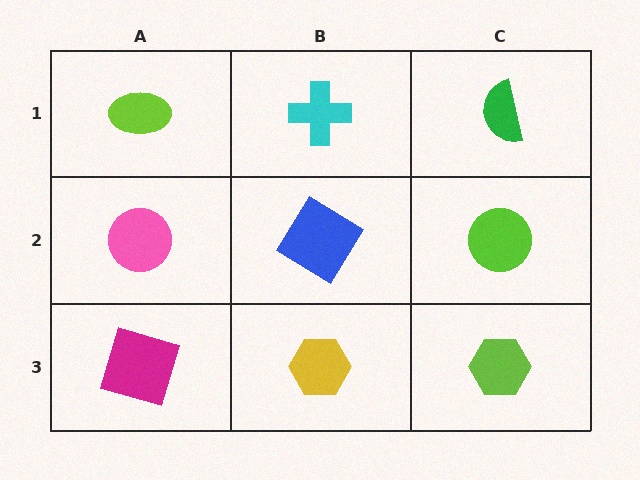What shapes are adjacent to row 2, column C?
A green semicircle (row 1, column C), a lime hexagon (row 3, column C), a blue diamond (row 2, column B).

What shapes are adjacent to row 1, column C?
A lime circle (row 2, column C), a cyan cross (row 1, column B).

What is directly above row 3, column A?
A pink circle.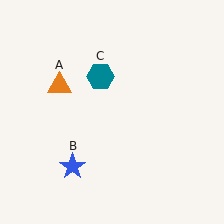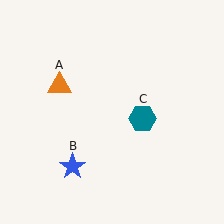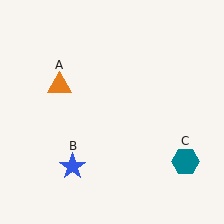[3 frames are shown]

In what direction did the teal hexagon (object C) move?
The teal hexagon (object C) moved down and to the right.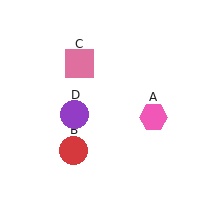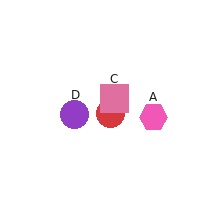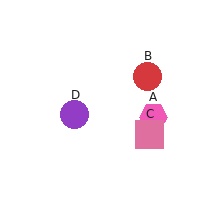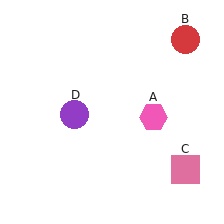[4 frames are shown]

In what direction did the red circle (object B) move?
The red circle (object B) moved up and to the right.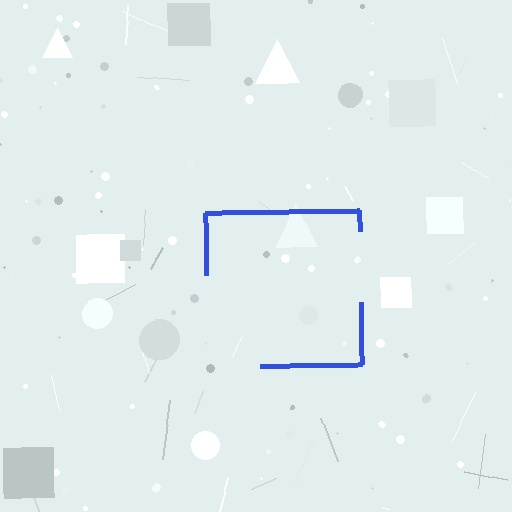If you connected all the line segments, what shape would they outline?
They would outline a square.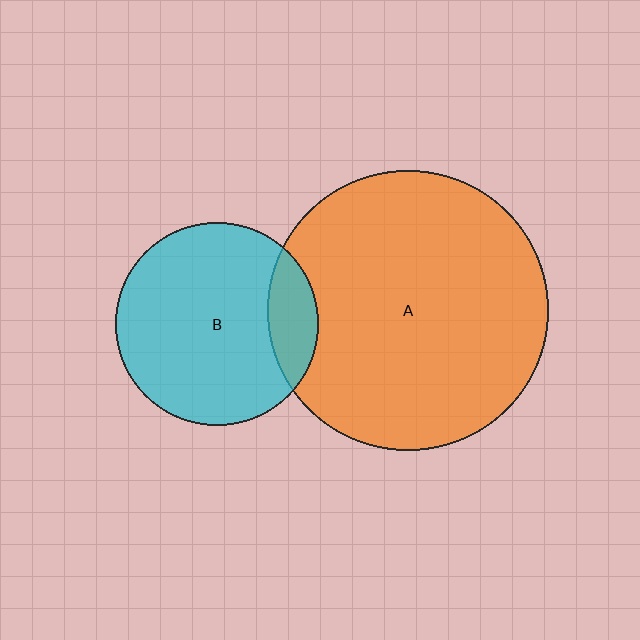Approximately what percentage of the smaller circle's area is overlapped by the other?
Approximately 15%.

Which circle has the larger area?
Circle A (orange).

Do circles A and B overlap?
Yes.